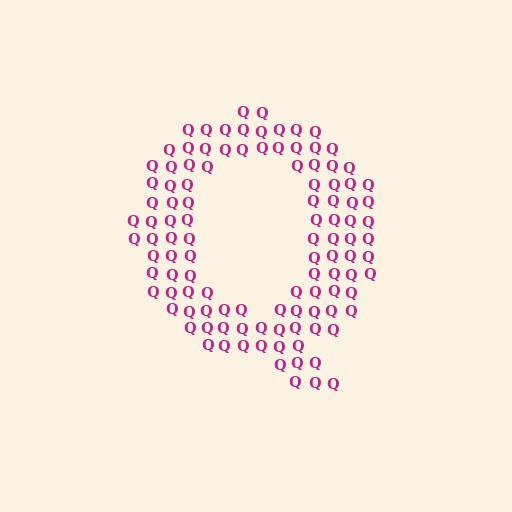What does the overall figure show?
The overall figure shows the letter Q.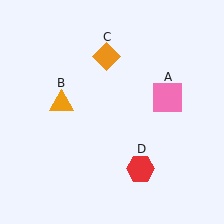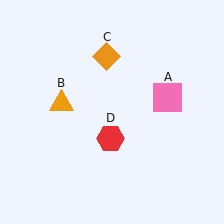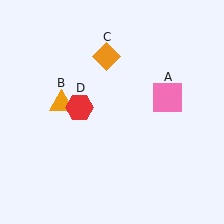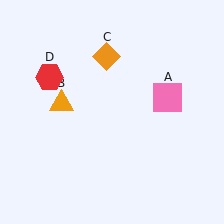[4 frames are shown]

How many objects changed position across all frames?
1 object changed position: red hexagon (object D).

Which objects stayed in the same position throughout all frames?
Pink square (object A) and orange triangle (object B) and orange diamond (object C) remained stationary.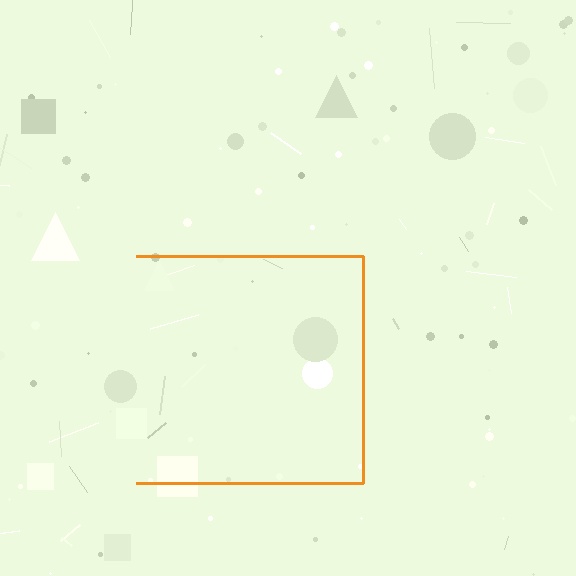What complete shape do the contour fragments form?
The contour fragments form a square.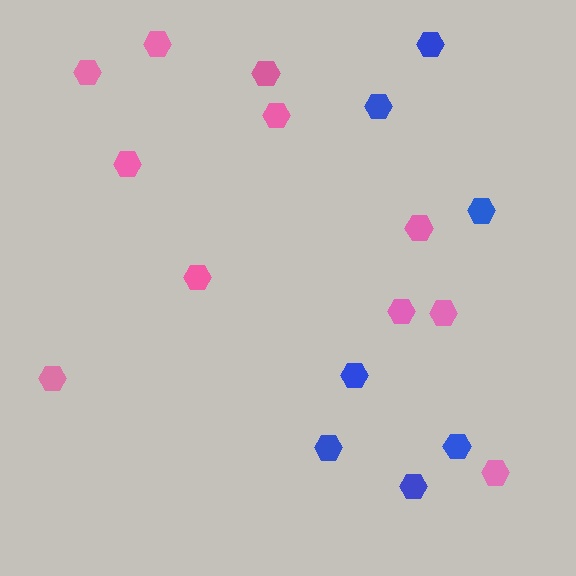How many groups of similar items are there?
There are 2 groups: one group of pink hexagons (11) and one group of blue hexagons (7).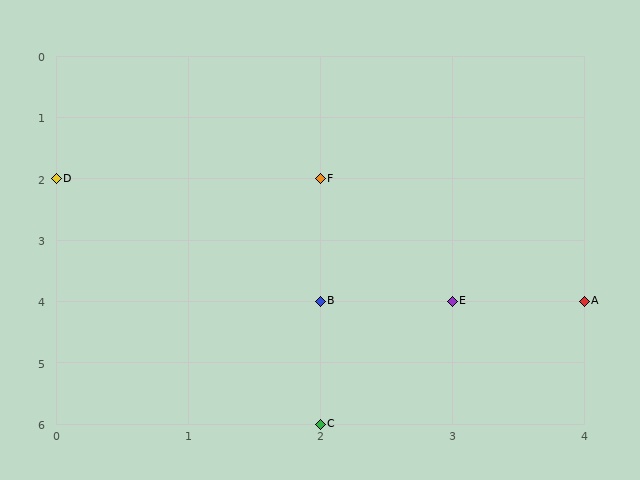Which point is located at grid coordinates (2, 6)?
Point C is at (2, 6).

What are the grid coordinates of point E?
Point E is at grid coordinates (3, 4).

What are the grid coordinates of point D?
Point D is at grid coordinates (0, 2).